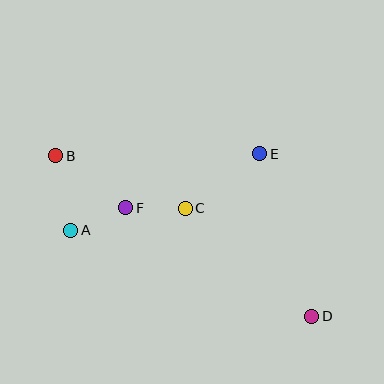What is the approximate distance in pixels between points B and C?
The distance between B and C is approximately 139 pixels.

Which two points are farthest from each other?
Points B and D are farthest from each other.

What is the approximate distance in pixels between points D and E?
The distance between D and E is approximately 171 pixels.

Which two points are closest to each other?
Points C and F are closest to each other.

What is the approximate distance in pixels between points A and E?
The distance between A and E is approximately 204 pixels.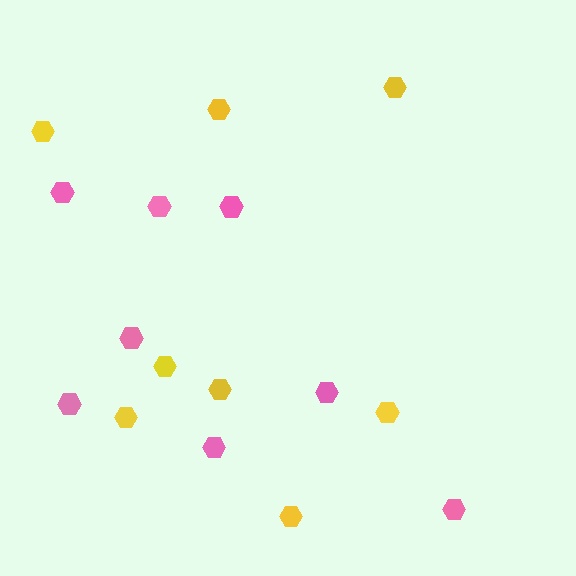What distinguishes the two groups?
There are 2 groups: one group of yellow hexagons (8) and one group of pink hexagons (8).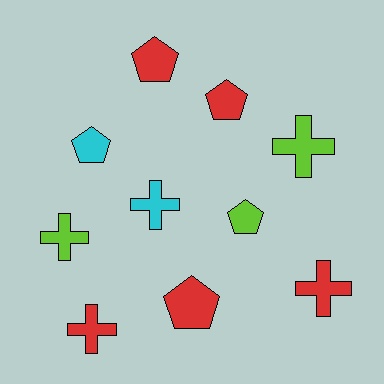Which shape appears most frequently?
Pentagon, with 5 objects.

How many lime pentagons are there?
There is 1 lime pentagon.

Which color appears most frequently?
Red, with 5 objects.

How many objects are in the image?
There are 10 objects.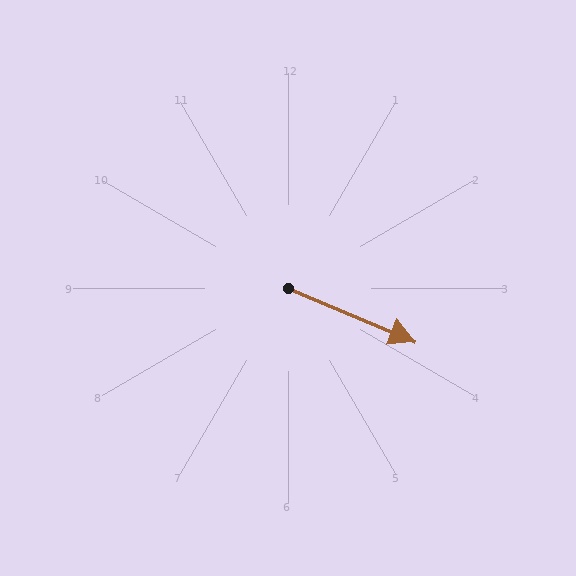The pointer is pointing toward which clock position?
Roughly 4 o'clock.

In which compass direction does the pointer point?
Southeast.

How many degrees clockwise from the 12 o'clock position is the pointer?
Approximately 113 degrees.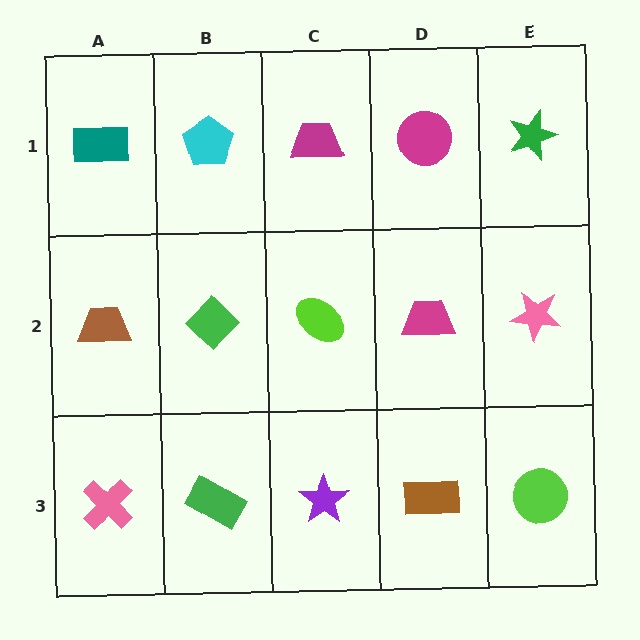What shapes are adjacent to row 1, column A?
A brown trapezoid (row 2, column A), a cyan pentagon (row 1, column B).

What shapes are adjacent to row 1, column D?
A magenta trapezoid (row 2, column D), a magenta trapezoid (row 1, column C), a green star (row 1, column E).